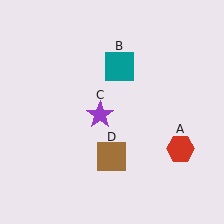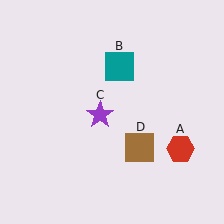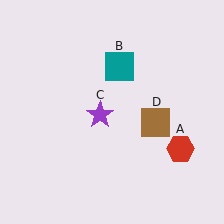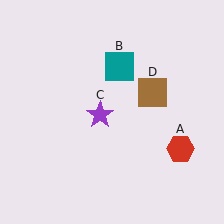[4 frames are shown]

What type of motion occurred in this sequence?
The brown square (object D) rotated counterclockwise around the center of the scene.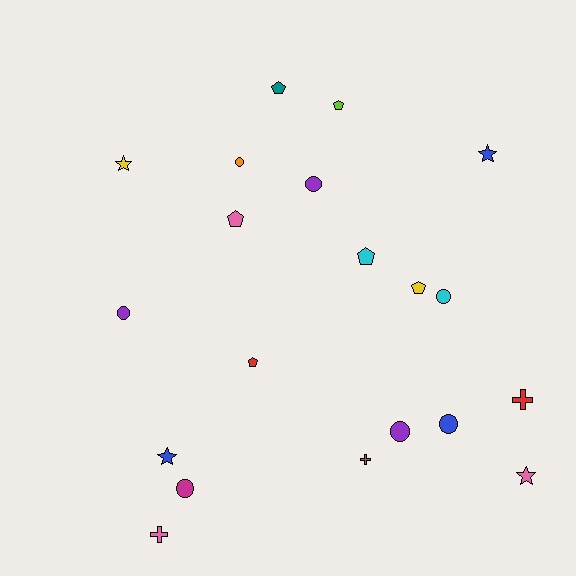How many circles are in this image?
There are 7 circles.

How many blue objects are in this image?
There are 3 blue objects.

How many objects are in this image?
There are 20 objects.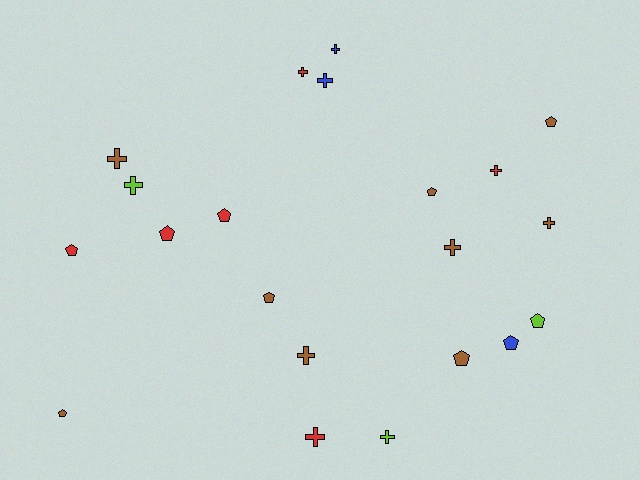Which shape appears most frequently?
Cross, with 11 objects.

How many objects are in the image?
There are 21 objects.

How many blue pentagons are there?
There is 1 blue pentagon.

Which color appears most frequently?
Brown, with 9 objects.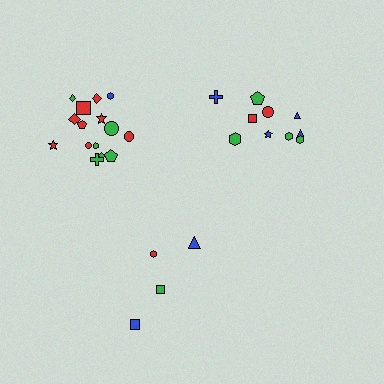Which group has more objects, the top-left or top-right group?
The top-left group.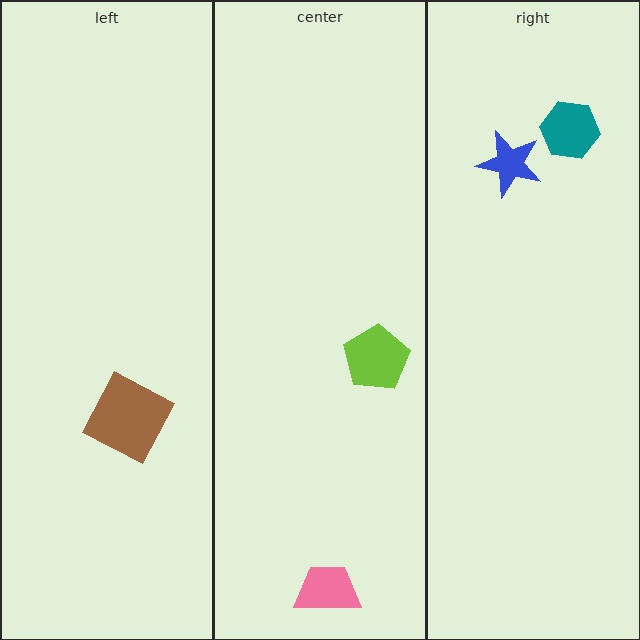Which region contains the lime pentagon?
The center region.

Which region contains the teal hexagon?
The right region.